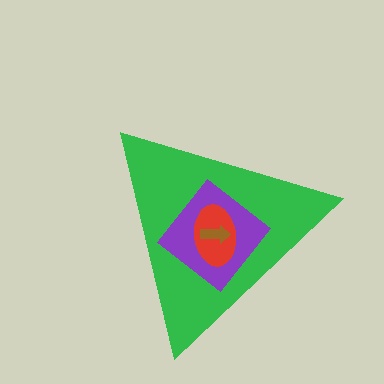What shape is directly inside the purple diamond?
The red ellipse.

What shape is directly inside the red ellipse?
The brown arrow.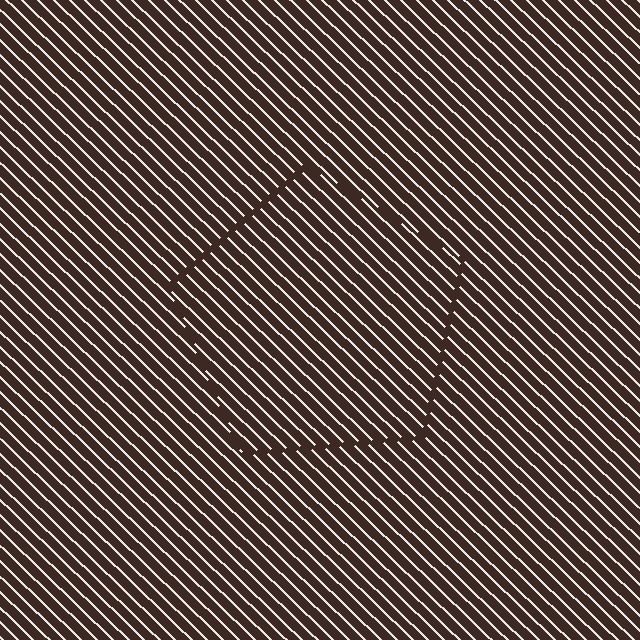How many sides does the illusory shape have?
5 sides — the line-ends trace a pentagon.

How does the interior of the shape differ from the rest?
The interior of the shape contains the same grating, shifted by half a period — the contour is defined by the phase discontinuity where line-ends from the inner and outer gratings abut.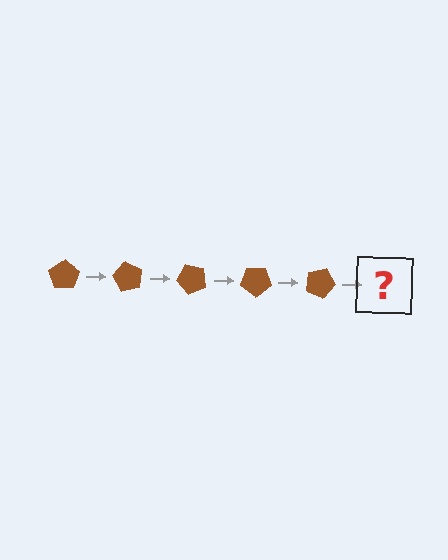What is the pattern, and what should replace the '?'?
The pattern is that the pentagon rotates 60 degrees each step. The '?' should be a brown pentagon rotated 300 degrees.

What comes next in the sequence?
The next element should be a brown pentagon rotated 300 degrees.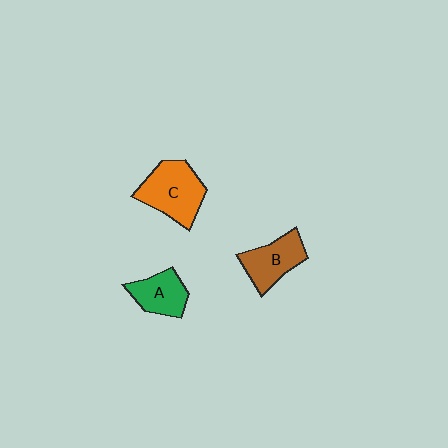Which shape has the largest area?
Shape C (orange).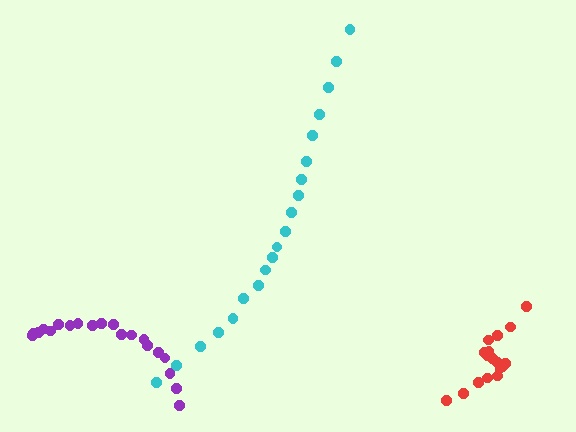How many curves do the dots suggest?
There are 3 distinct paths.